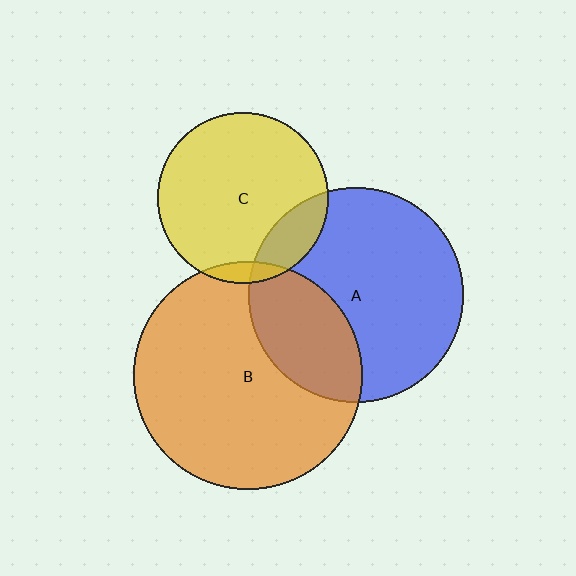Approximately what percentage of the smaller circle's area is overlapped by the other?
Approximately 30%.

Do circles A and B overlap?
Yes.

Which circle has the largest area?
Circle B (orange).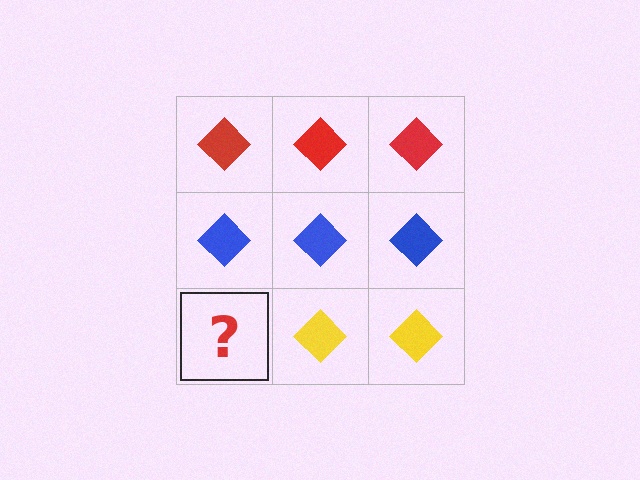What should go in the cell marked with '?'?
The missing cell should contain a yellow diamond.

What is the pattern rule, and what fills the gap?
The rule is that each row has a consistent color. The gap should be filled with a yellow diamond.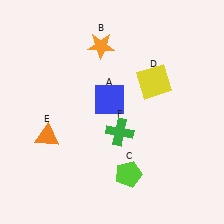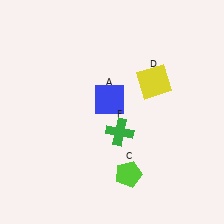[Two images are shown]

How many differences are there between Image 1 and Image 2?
There are 2 differences between the two images.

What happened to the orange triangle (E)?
The orange triangle (E) was removed in Image 2. It was in the bottom-left area of Image 1.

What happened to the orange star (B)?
The orange star (B) was removed in Image 2. It was in the top-left area of Image 1.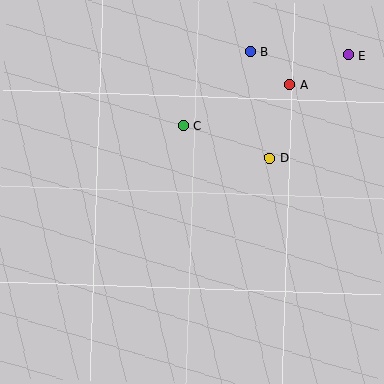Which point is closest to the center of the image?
Point C at (183, 126) is closest to the center.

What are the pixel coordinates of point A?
Point A is at (289, 84).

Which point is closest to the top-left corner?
Point C is closest to the top-left corner.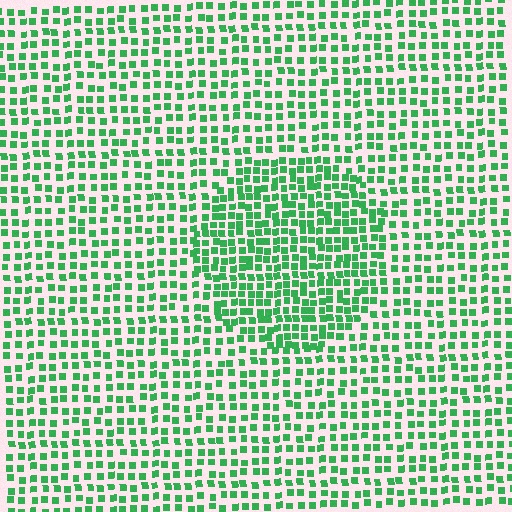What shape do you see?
I see a circle.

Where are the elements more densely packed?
The elements are more densely packed inside the circle boundary.